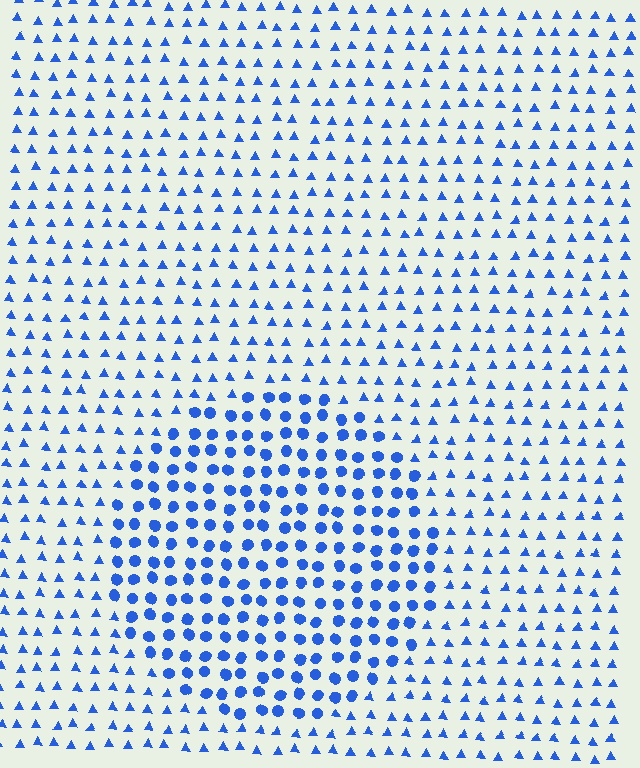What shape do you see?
I see a circle.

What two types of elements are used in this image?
The image uses circles inside the circle region and triangles outside it.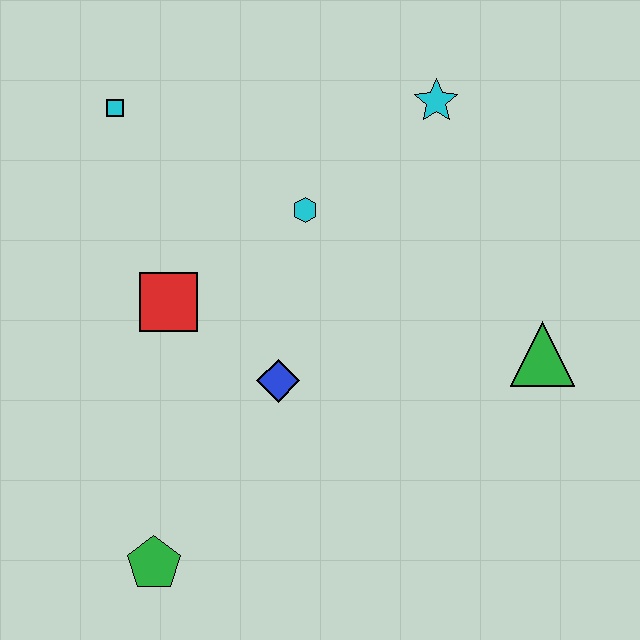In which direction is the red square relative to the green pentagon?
The red square is above the green pentagon.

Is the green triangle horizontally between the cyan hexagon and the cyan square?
No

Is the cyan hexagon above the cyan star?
No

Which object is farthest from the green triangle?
The cyan square is farthest from the green triangle.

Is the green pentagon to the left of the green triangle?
Yes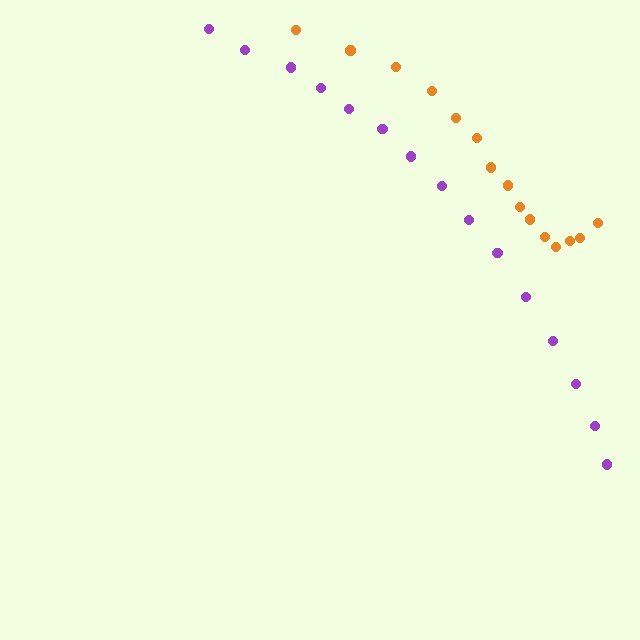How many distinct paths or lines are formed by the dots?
There are 2 distinct paths.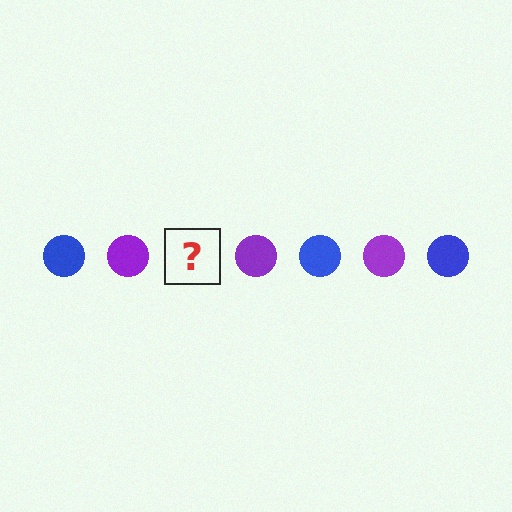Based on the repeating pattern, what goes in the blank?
The blank should be a blue circle.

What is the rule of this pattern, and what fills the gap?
The rule is that the pattern cycles through blue, purple circles. The gap should be filled with a blue circle.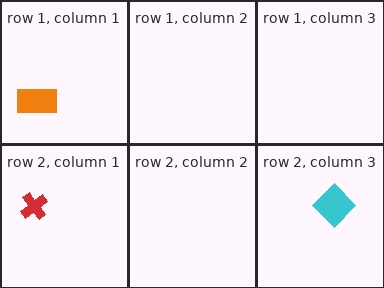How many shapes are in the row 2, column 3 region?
1.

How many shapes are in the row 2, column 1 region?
1.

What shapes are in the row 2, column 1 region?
The red cross.